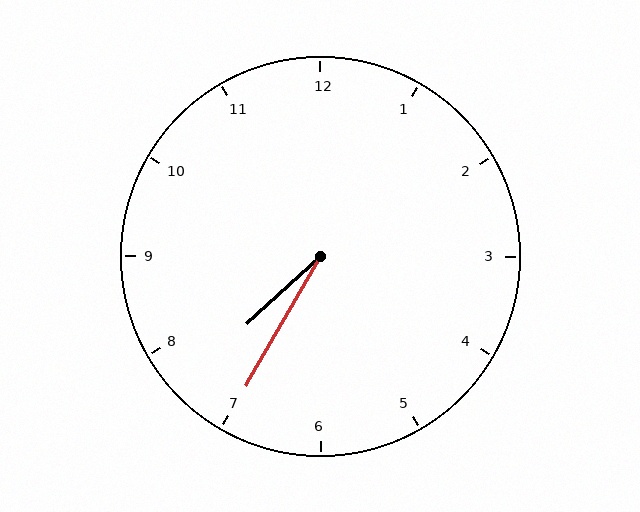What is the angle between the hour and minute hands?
Approximately 18 degrees.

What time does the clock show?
7:35.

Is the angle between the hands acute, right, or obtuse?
It is acute.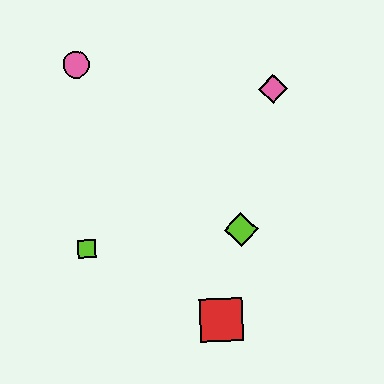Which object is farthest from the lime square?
The pink diamond is farthest from the lime square.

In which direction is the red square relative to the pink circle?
The red square is below the pink circle.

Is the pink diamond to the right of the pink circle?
Yes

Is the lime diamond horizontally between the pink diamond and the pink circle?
Yes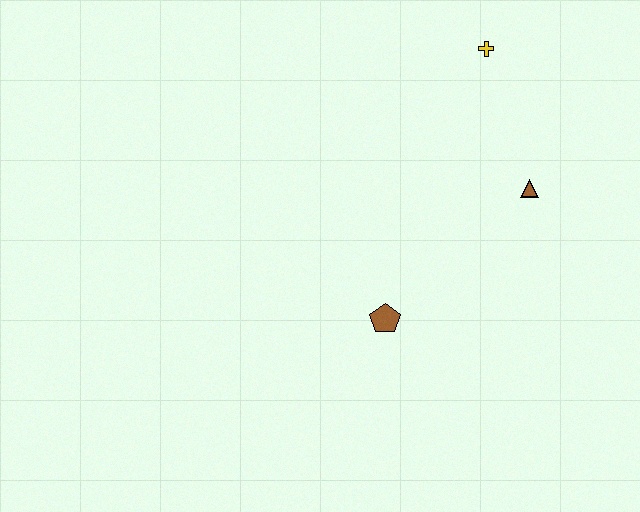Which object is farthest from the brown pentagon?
The yellow cross is farthest from the brown pentagon.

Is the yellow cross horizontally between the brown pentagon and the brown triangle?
Yes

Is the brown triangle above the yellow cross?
No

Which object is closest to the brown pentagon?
The brown triangle is closest to the brown pentagon.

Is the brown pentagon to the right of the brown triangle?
No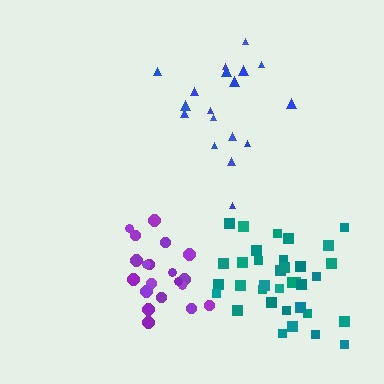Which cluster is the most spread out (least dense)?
Blue.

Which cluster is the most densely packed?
Purple.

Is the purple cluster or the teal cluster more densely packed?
Purple.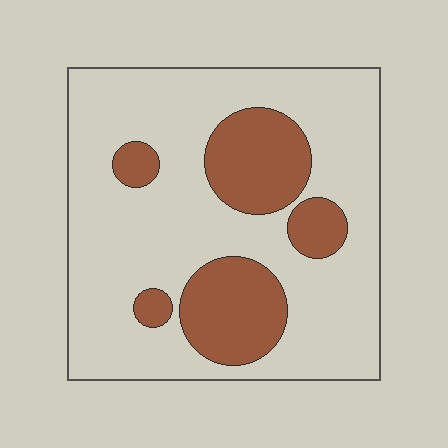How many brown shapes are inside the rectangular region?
5.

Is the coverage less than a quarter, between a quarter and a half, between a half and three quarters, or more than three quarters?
Less than a quarter.